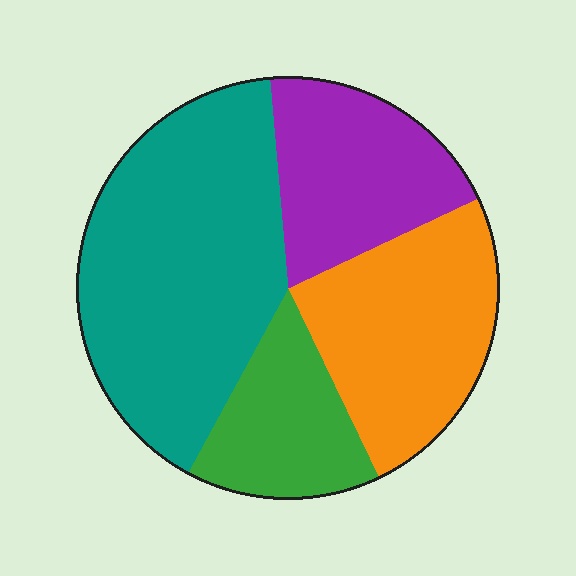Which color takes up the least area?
Green, at roughly 15%.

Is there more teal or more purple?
Teal.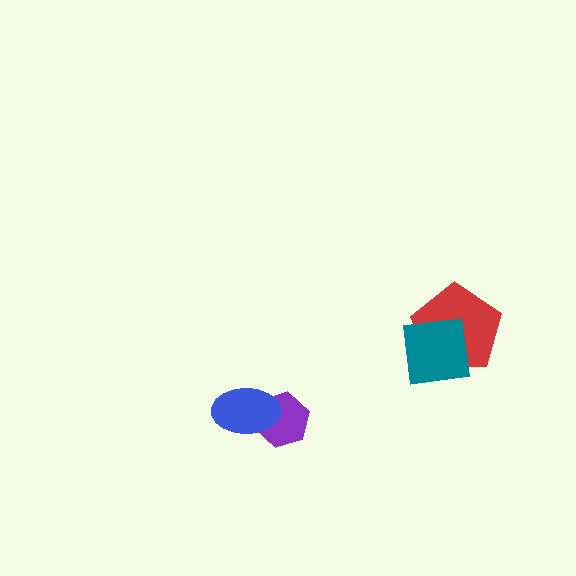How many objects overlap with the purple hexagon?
1 object overlaps with the purple hexagon.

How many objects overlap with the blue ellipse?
1 object overlaps with the blue ellipse.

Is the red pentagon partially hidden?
Yes, it is partially covered by another shape.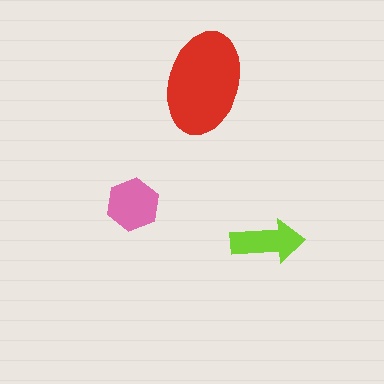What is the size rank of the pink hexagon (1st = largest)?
2nd.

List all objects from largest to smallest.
The red ellipse, the pink hexagon, the lime arrow.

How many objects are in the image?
There are 3 objects in the image.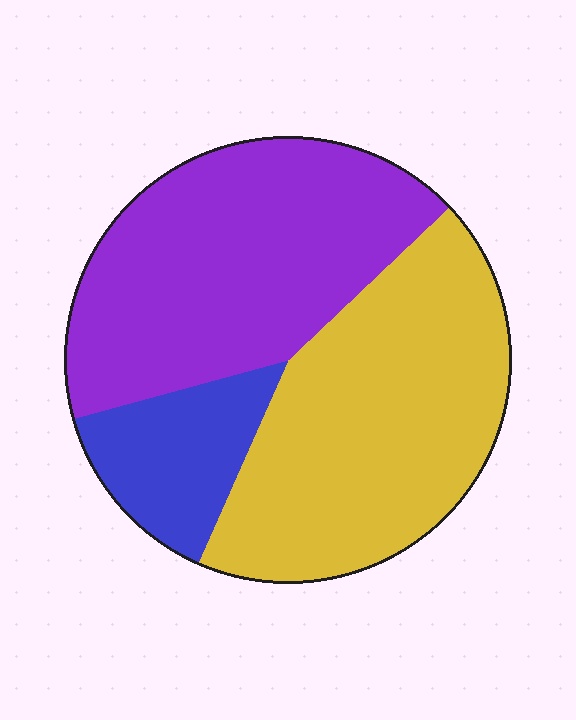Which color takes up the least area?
Blue, at roughly 15%.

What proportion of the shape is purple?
Purple takes up about two fifths (2/5) of the shape.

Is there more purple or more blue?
Purple.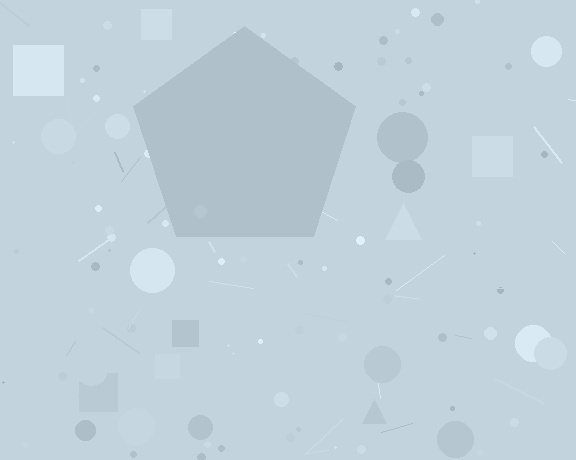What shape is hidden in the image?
A pentagon is hidden in the image.